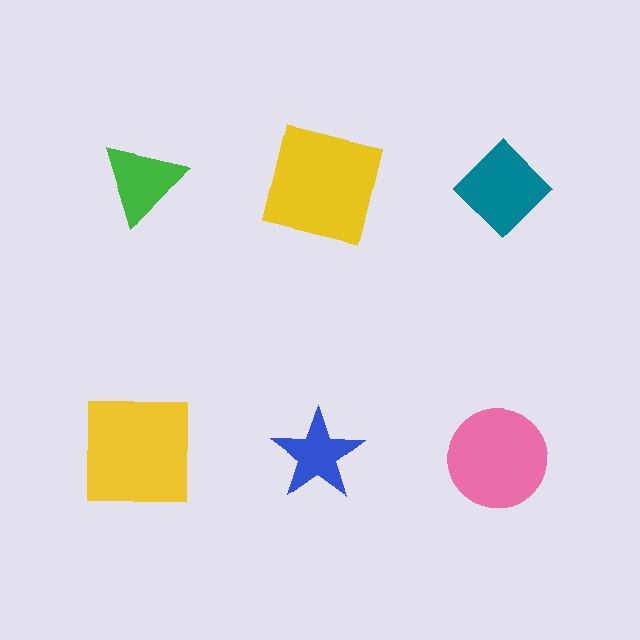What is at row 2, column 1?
A yellow square.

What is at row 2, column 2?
A blue star.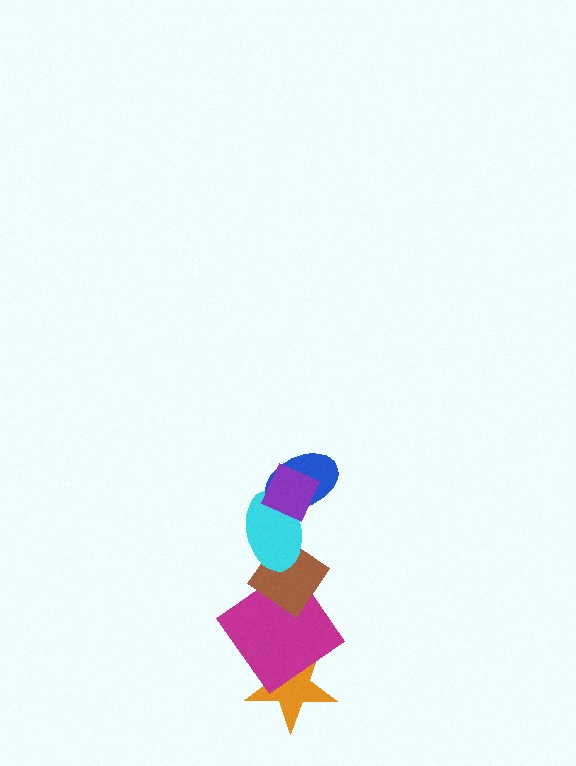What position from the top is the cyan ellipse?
The cyan ellipse is 3rd from the top.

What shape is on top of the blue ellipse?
The purple diamond is on top of the blue ellipse.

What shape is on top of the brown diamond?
The cyan ellipse is on top of the brown diamond.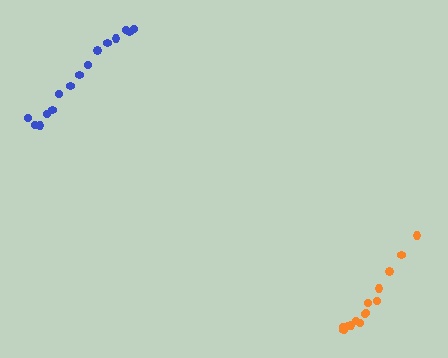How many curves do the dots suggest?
There are 2 distinct paths.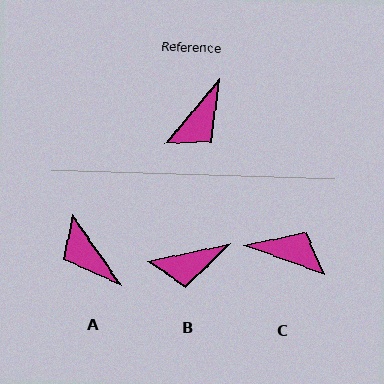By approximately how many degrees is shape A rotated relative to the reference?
Approximately 105 degrees clockwise.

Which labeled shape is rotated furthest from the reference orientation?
C, about 111 degrees away.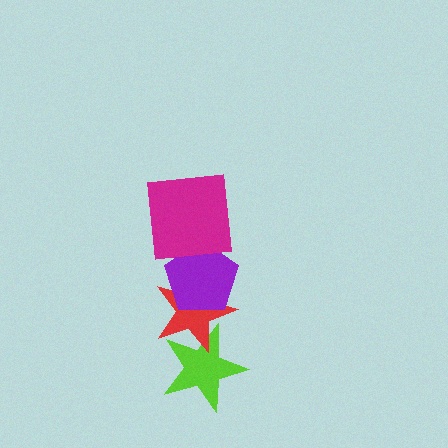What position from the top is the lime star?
The lime star is 4th from the top.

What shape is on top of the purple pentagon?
The magenta square is on top of the purple pentagon.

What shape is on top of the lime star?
The red star is on top of the lime star.